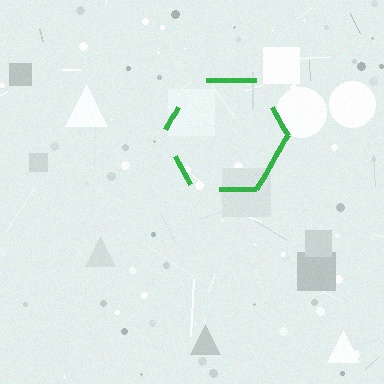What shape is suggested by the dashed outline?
The dashed outline suggests a hexagon.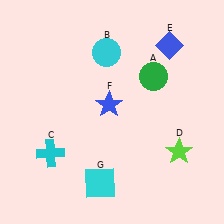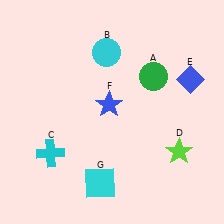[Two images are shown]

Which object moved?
The blue diamond (E) moved down.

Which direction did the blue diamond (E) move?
The blue diamond (E) moved down.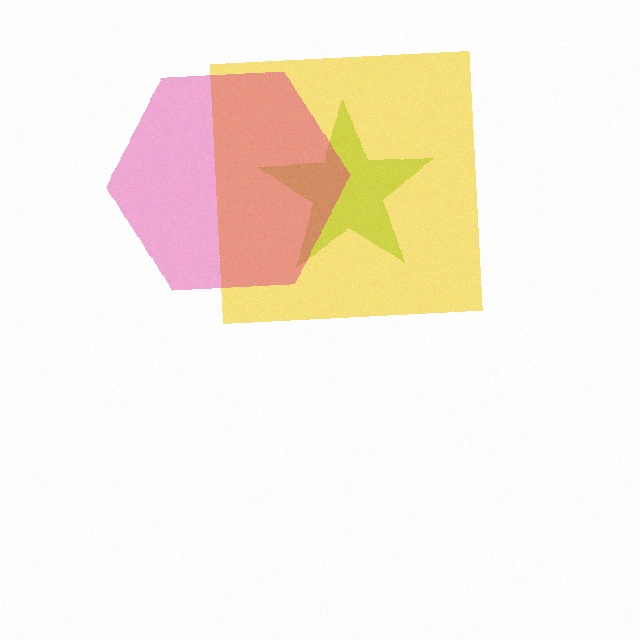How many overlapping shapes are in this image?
There are 3 overlapping shapes in the image.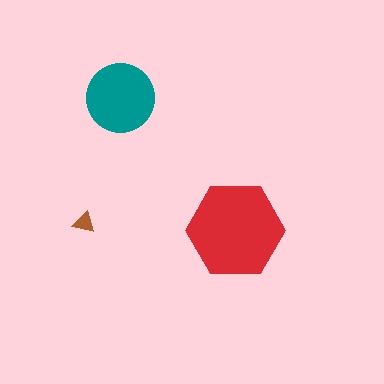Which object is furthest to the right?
The red hexagon is rightmost.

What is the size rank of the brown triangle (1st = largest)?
3rd.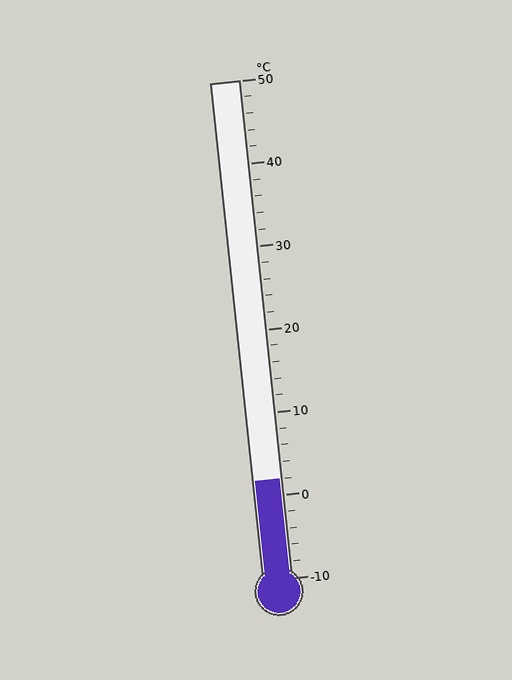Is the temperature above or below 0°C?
The temperature is above 0°C.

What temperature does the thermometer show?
The thermometer shows approximately 2°C.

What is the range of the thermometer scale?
The thermometer scale ranges from -10°C to 50°C.